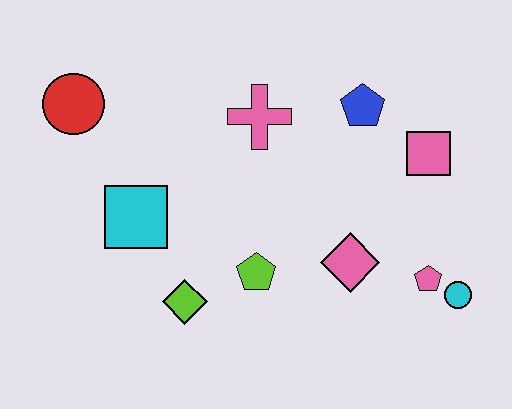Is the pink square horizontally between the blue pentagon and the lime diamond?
No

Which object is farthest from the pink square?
The red circle is farthest from the pink square.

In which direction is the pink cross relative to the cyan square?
The pink cross is to the right of the cyan square.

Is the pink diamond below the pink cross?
Yes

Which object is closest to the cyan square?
The lime diamond is closest to the cyan square.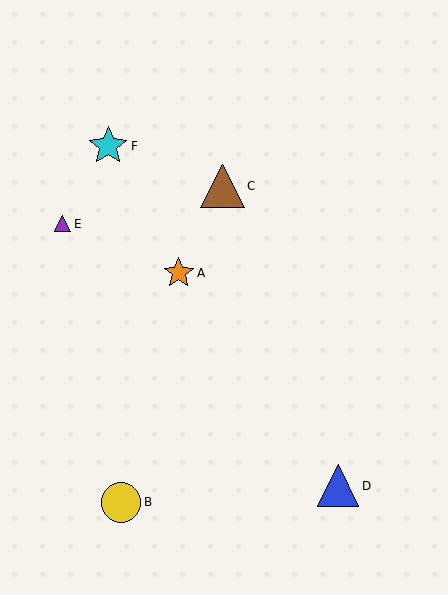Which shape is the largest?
The brown triangle (labeled C) is the largest.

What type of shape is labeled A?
Shape A is an orange star.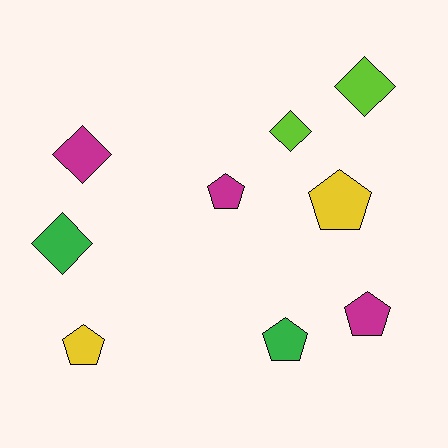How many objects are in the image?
There are 9 objects.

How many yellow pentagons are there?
There are 2 yellow pentagons.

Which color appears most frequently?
Magenta, with 3 objects.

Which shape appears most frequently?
Pentagon, with 5 objects.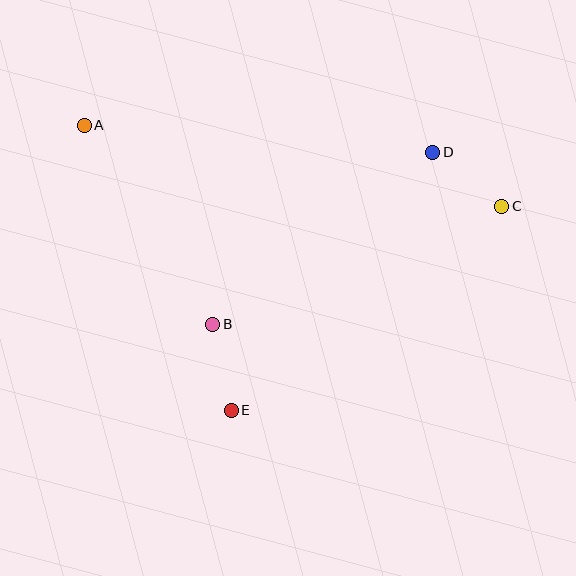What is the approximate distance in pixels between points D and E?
The distance between D and E is approximately 327 pixels.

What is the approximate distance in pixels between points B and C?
The distance between B and C is approximately 312 pixels.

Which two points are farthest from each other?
Points A and C are farthest from each other.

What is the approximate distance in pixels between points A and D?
The distance between A and D is approximately 349 pixels.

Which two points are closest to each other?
Points C and D are closest to each other.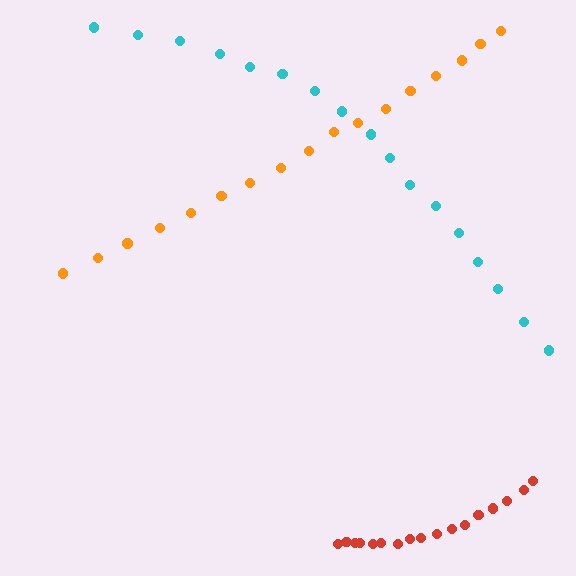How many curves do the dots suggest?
There are 3 distinct paths.